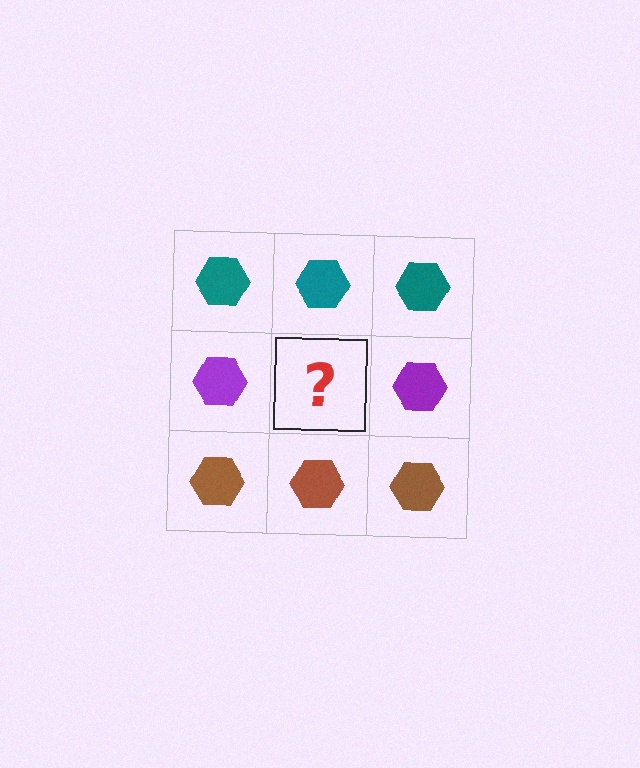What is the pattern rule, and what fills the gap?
The rule is that each row has a consistent color. The gap should be filled with a purple hexagon.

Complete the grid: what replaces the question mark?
The question mark should be replaced with a purple hexagon.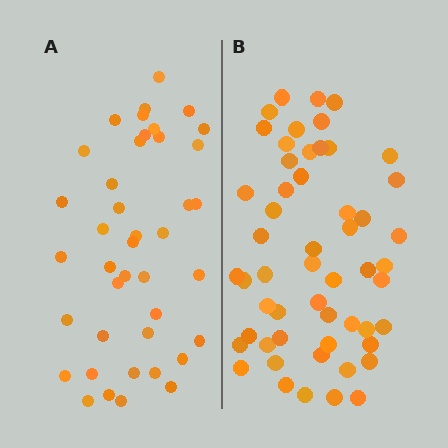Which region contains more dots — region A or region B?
Region B (the right region) has more dots.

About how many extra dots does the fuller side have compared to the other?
Region B has approximately 15 more dots than region A.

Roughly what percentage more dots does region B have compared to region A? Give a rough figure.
About 30% more.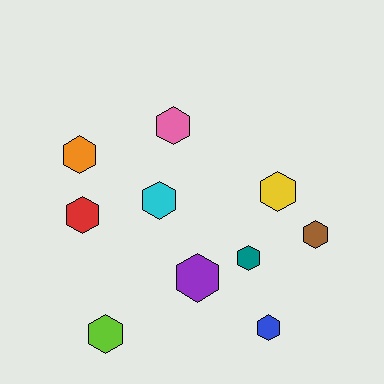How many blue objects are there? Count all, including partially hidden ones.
There is 1 blue object.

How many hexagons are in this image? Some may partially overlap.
There are 10 hexagons.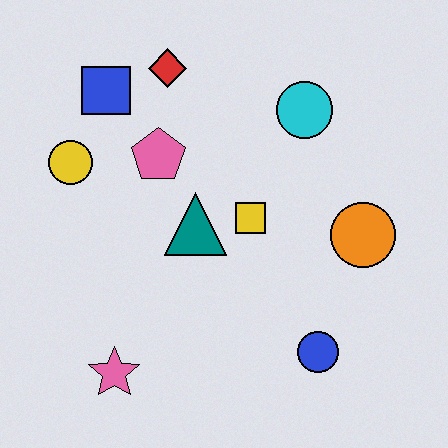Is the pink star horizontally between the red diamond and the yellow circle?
Yes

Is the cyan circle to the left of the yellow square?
No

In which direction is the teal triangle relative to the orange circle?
The teal triangle is to the left of the orange circle.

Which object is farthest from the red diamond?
The blue circle is farthest from the red diamond.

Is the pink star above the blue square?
No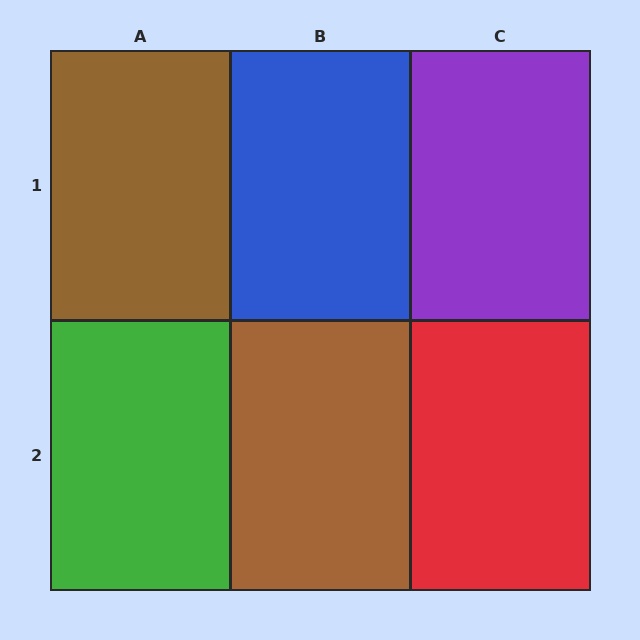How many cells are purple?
1 cell is purple.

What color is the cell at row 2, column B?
Brown.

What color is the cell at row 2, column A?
Green.